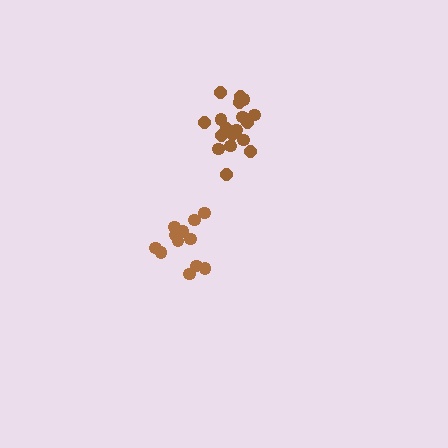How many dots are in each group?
Group 1: 12 dots, Group 2: 18 dots (30 total).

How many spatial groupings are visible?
There are 2 spatial groupings.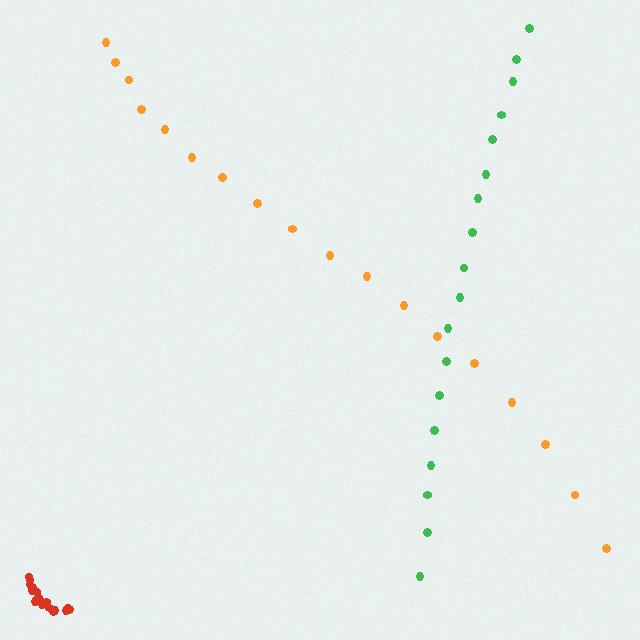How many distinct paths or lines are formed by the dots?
There are 3 distinct paths.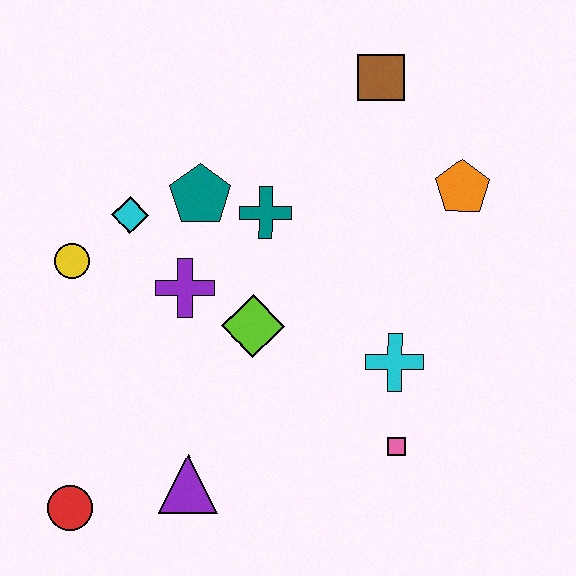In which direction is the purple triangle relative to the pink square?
The purple triangle is to the left of the pink square.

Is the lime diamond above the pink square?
Yes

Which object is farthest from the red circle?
The brown square is farthest from the red circle.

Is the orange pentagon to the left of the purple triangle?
No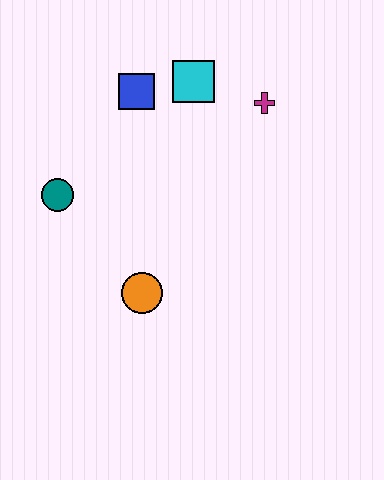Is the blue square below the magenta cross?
No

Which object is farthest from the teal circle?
The magenta cross is farthest from the teal circle.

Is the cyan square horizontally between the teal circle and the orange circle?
No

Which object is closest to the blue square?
The cyan square is closest to the blue square.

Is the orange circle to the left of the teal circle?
No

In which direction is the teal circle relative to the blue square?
The teal circle is below the blue square.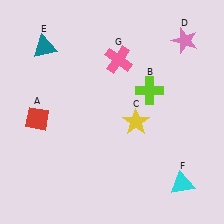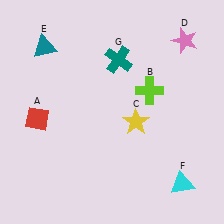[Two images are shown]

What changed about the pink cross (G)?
In Image 1, G is pink. In Image 2, it changed to teal.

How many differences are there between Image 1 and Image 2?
There is 1 difference between the two images.